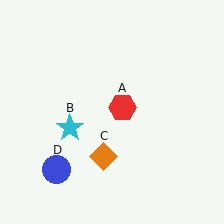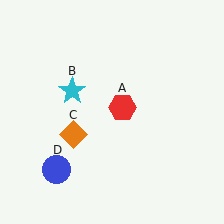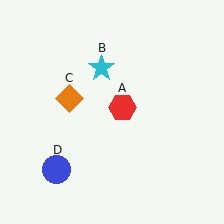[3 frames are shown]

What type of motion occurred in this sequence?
The cyan star (object B), orange diamond (object C) rotated clockwise around the center of the scene.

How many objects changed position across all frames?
2 objects changed position: cyan star (object B), orange diamond (object C).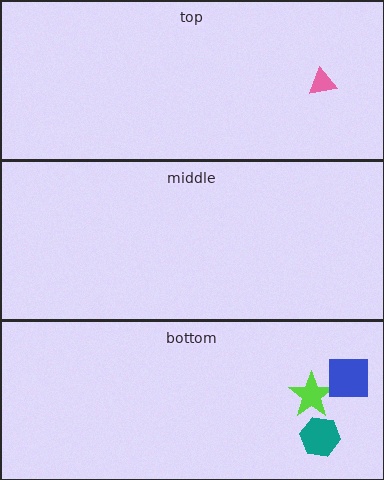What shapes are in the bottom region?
The lime star, the teal hexagon, the blue square.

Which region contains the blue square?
The bottom region.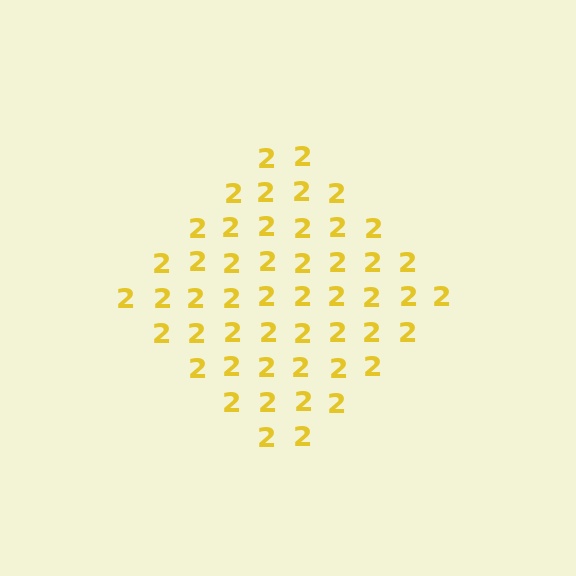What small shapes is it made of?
It is made of small digit 2's.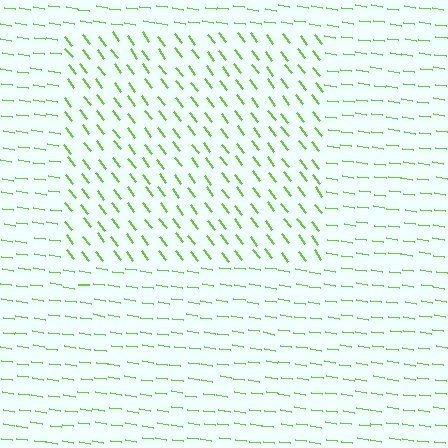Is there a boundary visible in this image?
Yes, there is a texture boundary formed by a change in line orientation.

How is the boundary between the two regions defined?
The boundary is defined purely by a change in line orientation (approximately 45 degrees difference). All lines are the same color and thickness.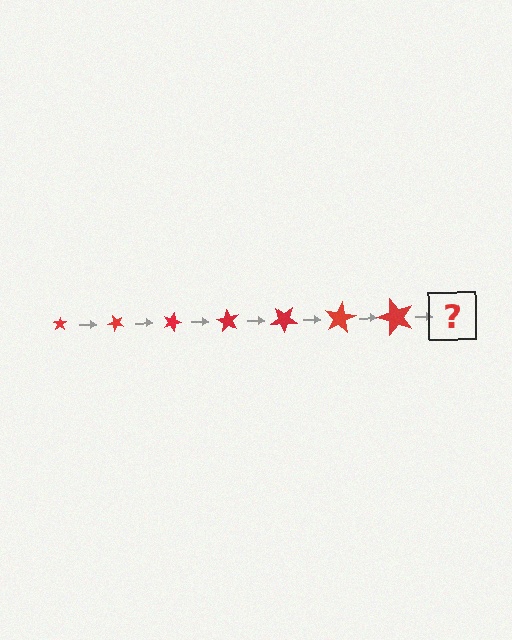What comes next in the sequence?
The next element should be a star, larger than the previous one and rotated 315 degrees from the start.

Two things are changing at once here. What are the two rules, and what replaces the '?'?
The two rules are that the star grows larger each step and it rotates 45 degrees each step. The '?' should be a star, larger than the previous one and rotated 315 degrees from the start.